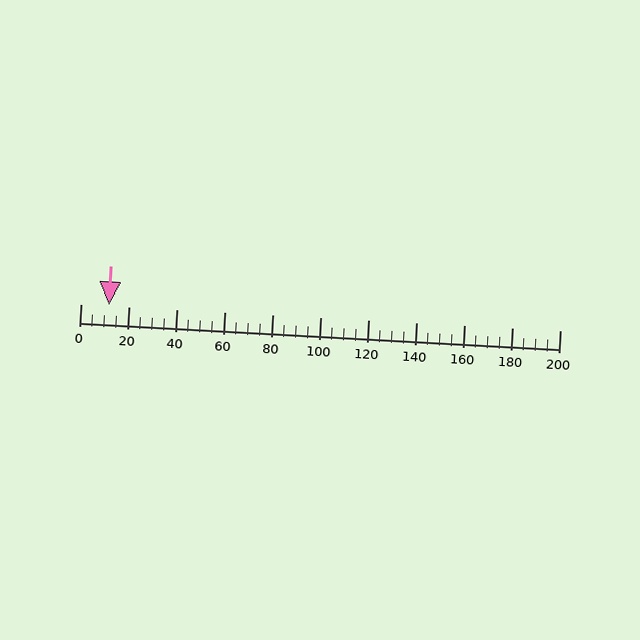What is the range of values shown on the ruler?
The ruler shows values from 0 to 200.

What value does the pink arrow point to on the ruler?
The pink arrow points to approximately 12.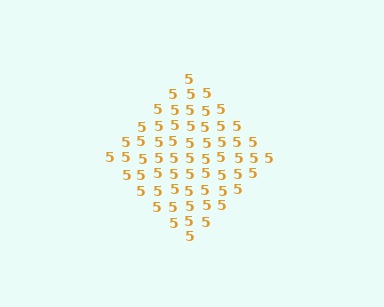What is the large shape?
The large shape is a diamond.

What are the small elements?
The small elements are digit 5's.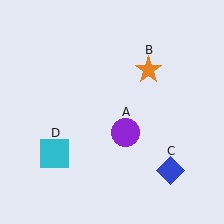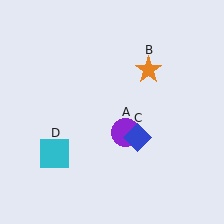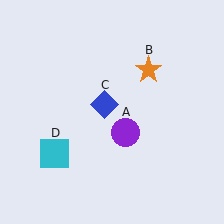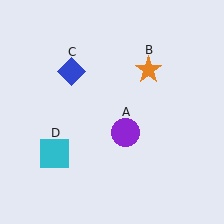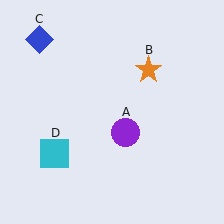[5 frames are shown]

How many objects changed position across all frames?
1 object changed position: blue diamond (object C).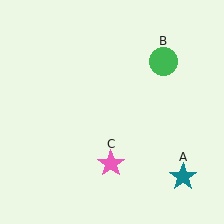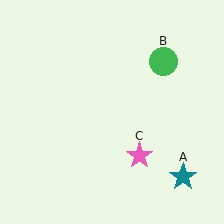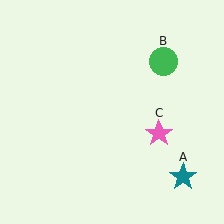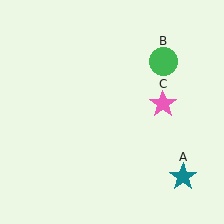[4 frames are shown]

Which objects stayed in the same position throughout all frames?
Teal star (object A) and green circle (object B) remained stationary.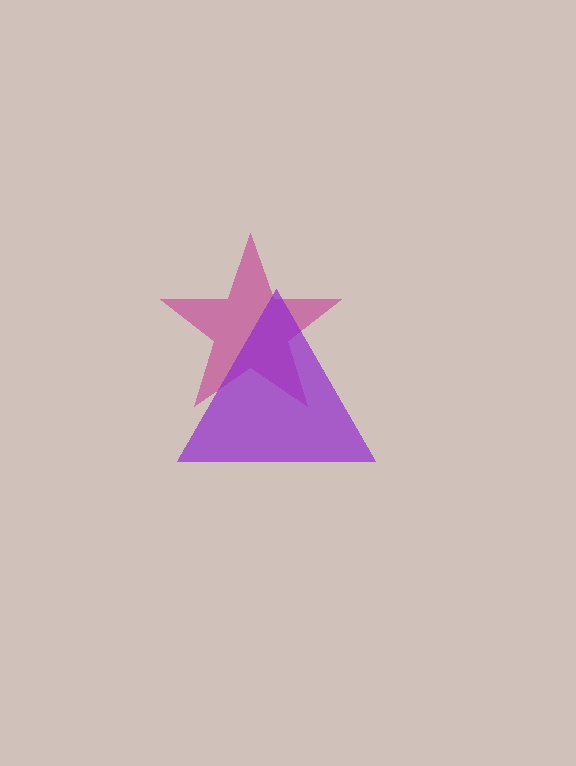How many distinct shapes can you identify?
There are 2 distinct shapes: a magenta star, a purple triangle.